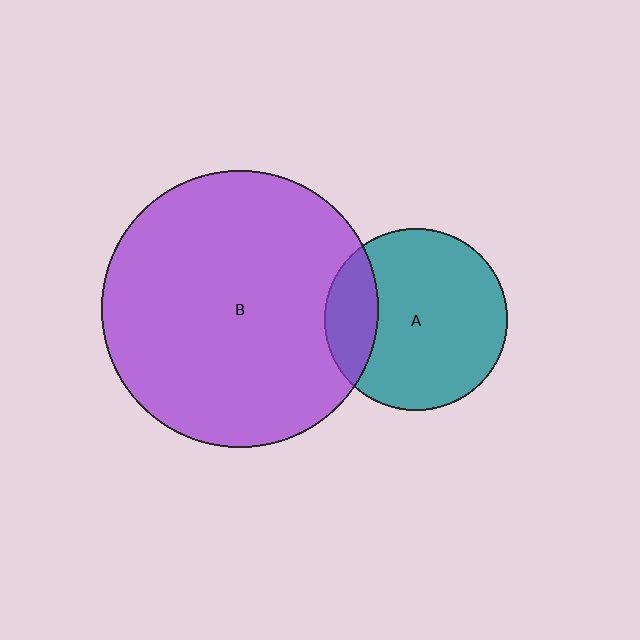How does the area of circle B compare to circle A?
Approximately 2.3 times.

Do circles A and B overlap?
Yes.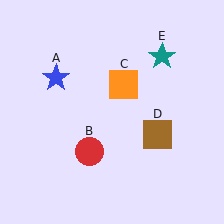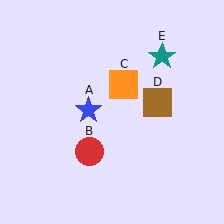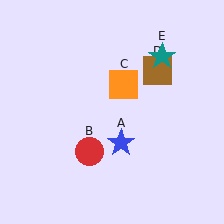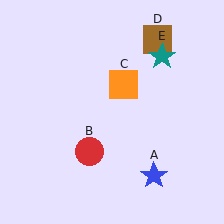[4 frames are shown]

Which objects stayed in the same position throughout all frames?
Red circle (object B) and orange square (object C) and teal star (object E) remained stationary.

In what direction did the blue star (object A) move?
The blue star (object A) moved down and to the right.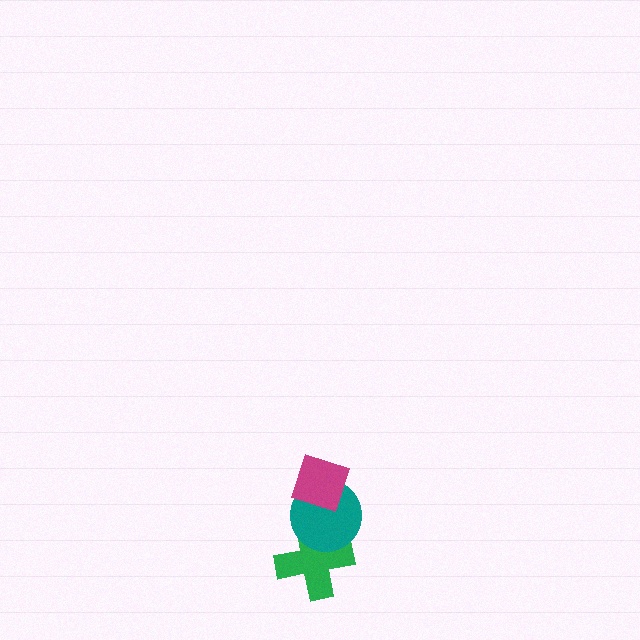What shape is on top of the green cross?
The teal circle is on top of the green cross.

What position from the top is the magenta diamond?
The magenta diamond is 1st from the top.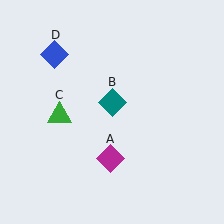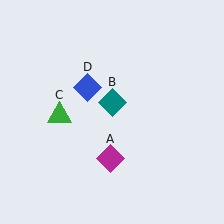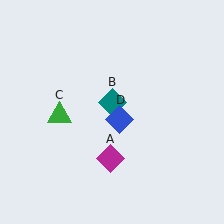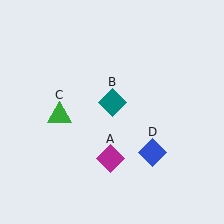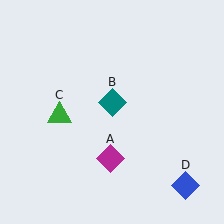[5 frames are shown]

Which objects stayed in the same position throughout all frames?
Magenta diamond (object A) and teal diamond (object B) and green triangle (object C) remained stationary.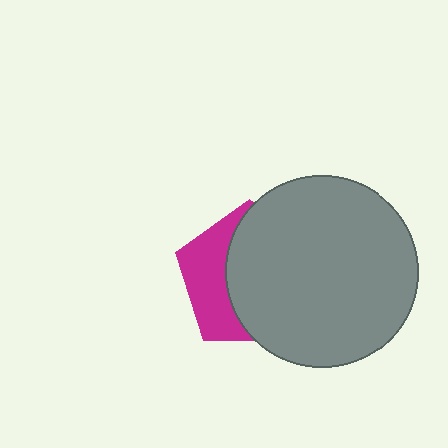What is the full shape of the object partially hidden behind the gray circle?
The partially hidden object is a magenta pentagon.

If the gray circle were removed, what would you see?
You would see the complete magenta pentagon.